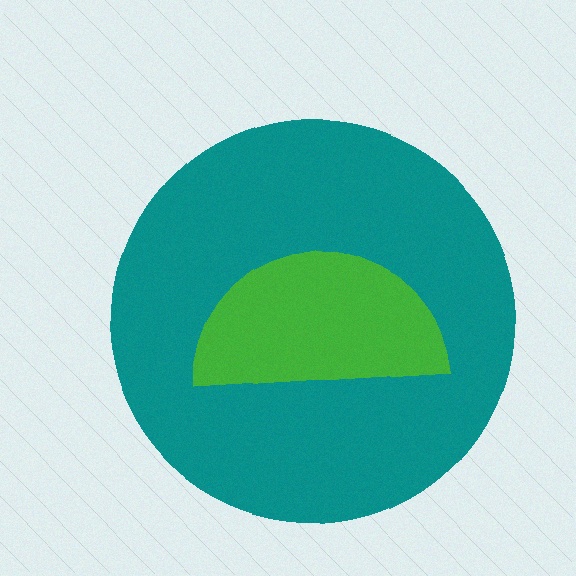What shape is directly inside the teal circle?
The green semicircle.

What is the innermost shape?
The green semicircle.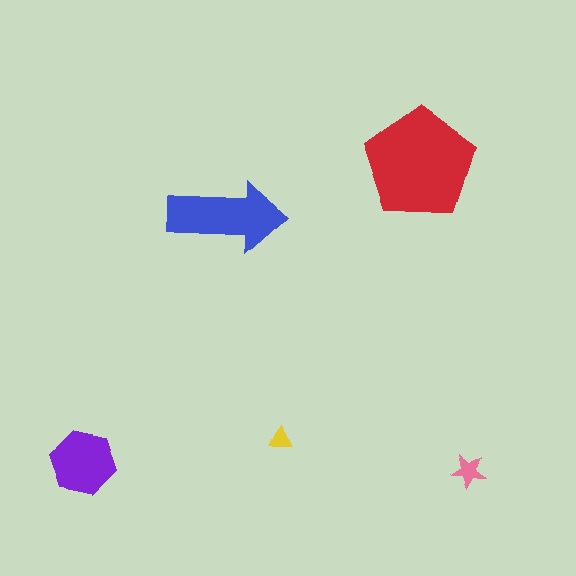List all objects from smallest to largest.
The yellow triangle, the pink star, the purple hexagon, the blue arrow, the red pentagon.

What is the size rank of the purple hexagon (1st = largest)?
3rd.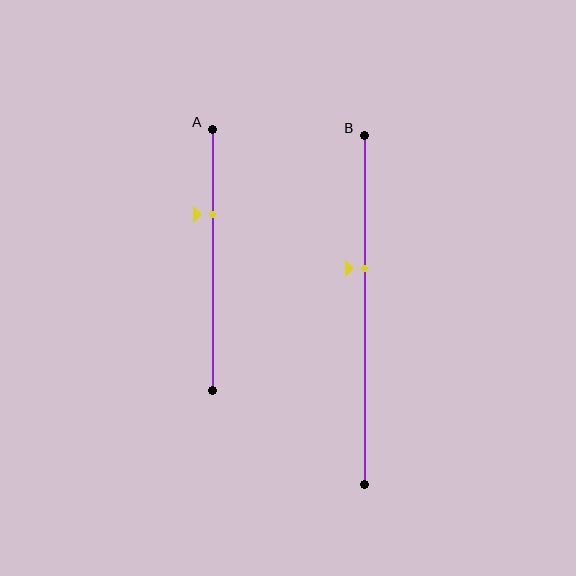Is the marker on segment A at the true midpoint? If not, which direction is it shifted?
No, the marker on segment A is shifted upward by about 17% of the segment length.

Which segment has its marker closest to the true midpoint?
Segment B has its marker closest to the true midpoint.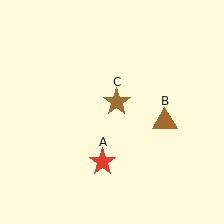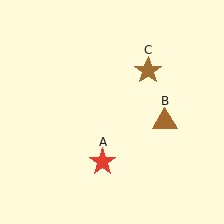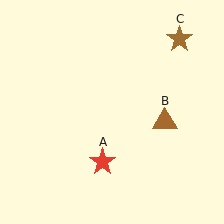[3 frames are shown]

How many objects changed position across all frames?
1 object changed position: brown star (object C).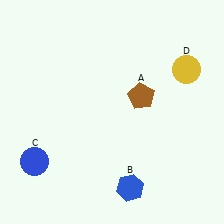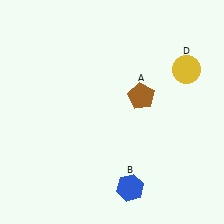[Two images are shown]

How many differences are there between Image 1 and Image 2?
There is 1 difference between the two images.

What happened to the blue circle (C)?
The blue circle (C) was removed in Image 2. It was in the bottom-left area of Image 1.